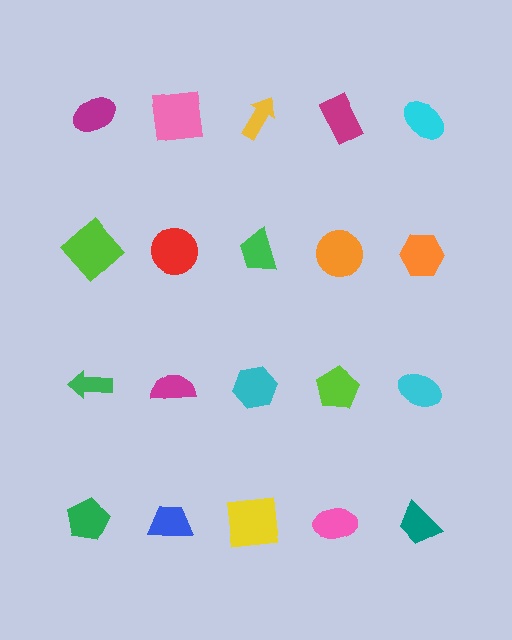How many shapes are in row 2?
5 shapes.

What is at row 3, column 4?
A lime pentagon.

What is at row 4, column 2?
A blue trapezoid.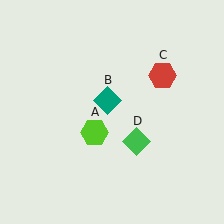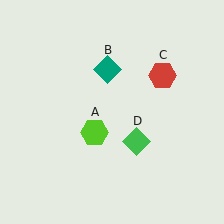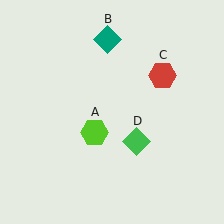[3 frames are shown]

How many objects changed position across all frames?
1 object changed position: teal diamond (object B).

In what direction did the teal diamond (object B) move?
The teal diamond (object B) moved up.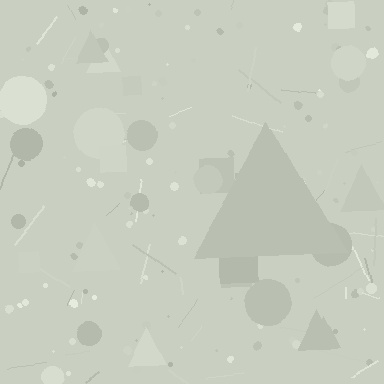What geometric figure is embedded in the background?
A triangle is embedded in the background.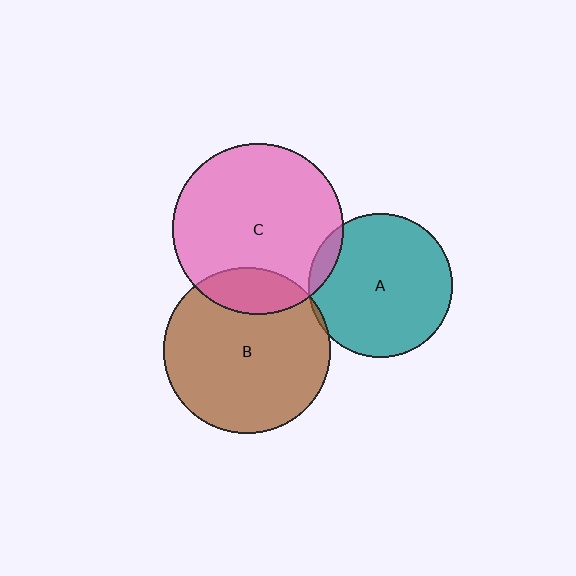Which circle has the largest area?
Circle C (pink).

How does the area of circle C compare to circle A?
Approximately 1.4 times.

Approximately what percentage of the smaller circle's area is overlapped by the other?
Approximately 15%.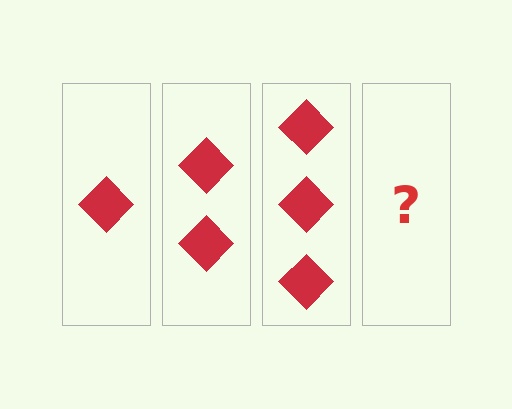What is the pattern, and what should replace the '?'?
The pattern is that each step adds one more diamond. The '?' should be 4 diamonds.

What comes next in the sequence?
The next element should be 4 diamonds.